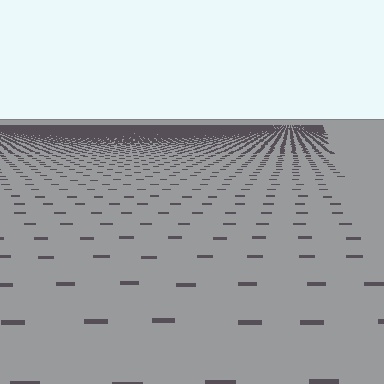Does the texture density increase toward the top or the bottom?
Density increases toward the top.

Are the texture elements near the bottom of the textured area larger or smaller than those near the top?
Larger. Near the bottom, elements are closer to the viewer and appear at a bigger on-screen size.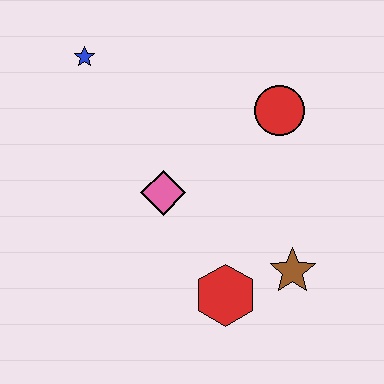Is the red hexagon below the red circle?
Yes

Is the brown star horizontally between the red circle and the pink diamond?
No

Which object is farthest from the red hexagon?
The blue star is farthest from the red hexagon.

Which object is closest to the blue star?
The pink diamond is closest to the blue star.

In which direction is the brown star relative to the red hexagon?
The brown star is to the right of the red hexagon.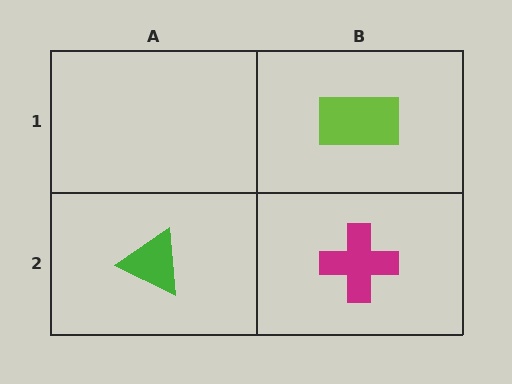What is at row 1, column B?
A lime rectangle.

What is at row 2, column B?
A magenta cross.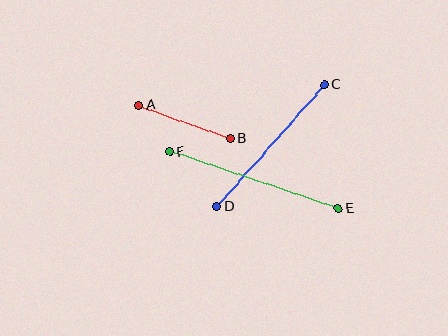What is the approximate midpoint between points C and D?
The midpoint is at approximately (271, 146) pixels.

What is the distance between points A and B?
The distance is approximately 98 pixels.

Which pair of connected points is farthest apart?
Points E and F are farthest apart.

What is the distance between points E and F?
The distance is approximately 178 pixels.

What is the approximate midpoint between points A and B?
The midpoint is at approximately (184, 122) pixels.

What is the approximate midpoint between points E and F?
The midpoint is at approximately (254, 180) pixels.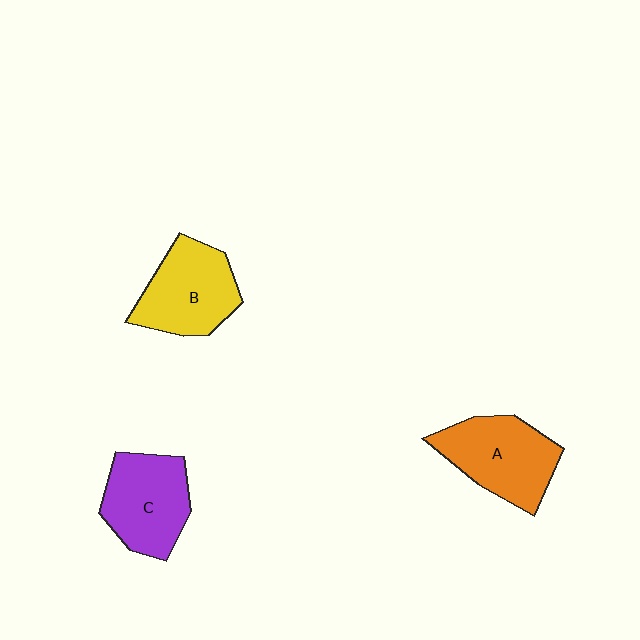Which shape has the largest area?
Shape A (orange).